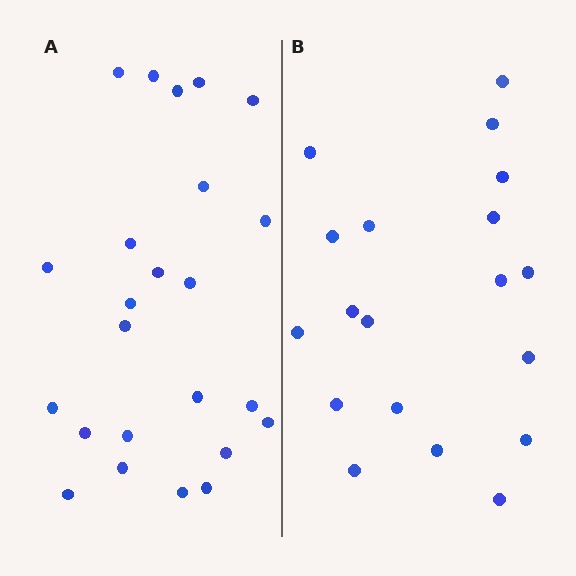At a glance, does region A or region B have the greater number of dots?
Region A (the left region) has more dots.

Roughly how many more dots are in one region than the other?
Region A has about 5 more dots than region B.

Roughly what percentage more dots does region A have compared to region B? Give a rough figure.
About 25% more.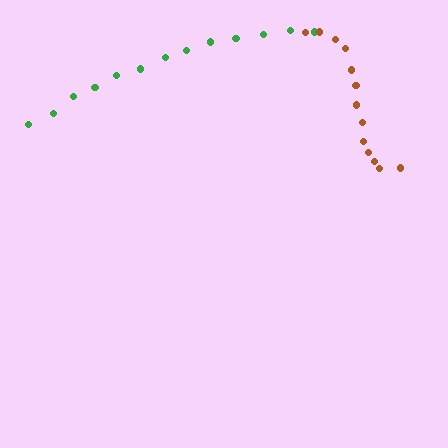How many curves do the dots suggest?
There are 2 distinct paths.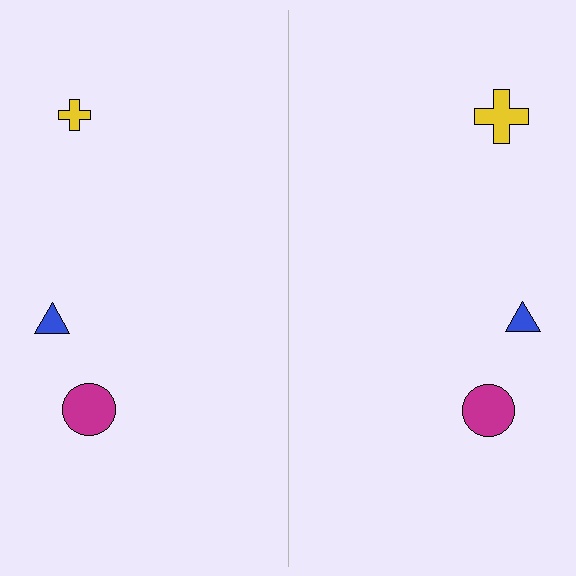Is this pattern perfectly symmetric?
No, the pattern is not perfectly symmetric. The yellow cross on the right side has a different size than its mirror counterpart.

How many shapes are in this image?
There are 6 shapes in this image.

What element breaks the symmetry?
The yellow cross on the right side has a different size than its mirror counterpart.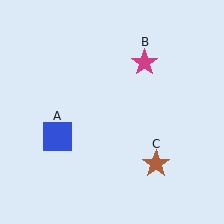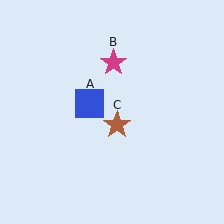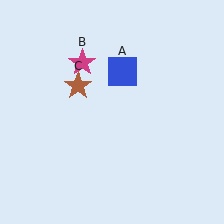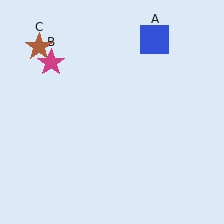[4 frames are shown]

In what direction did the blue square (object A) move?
The blue square (object A) moved up and to the right.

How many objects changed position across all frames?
3 objects changed position: blue square (object A), magenta star (object B), brown star (object C).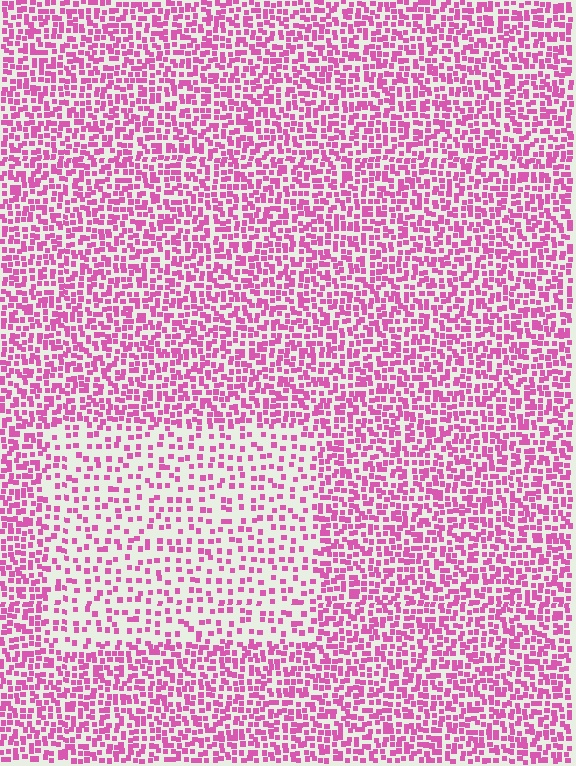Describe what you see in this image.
The image contains small pink elements arranged at two different densities. A rectangle-shaped region is visible where the elements are less densely packed than the surrounding area.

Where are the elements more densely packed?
The elements are more densely packed outside the rectangle boundary.